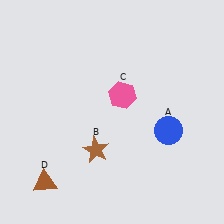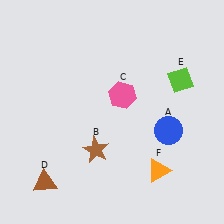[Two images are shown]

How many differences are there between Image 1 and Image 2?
There are 2 differences between the two images.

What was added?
A lime diamond (E), an orange triangle (F) were added in Image 2.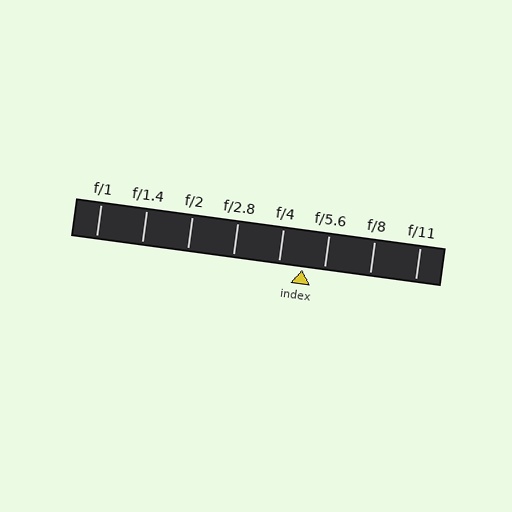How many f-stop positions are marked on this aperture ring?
There are 8 f-stop positions marked.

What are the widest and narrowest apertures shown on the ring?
The widest aperture shown is f/1 and the narrowest is f/11.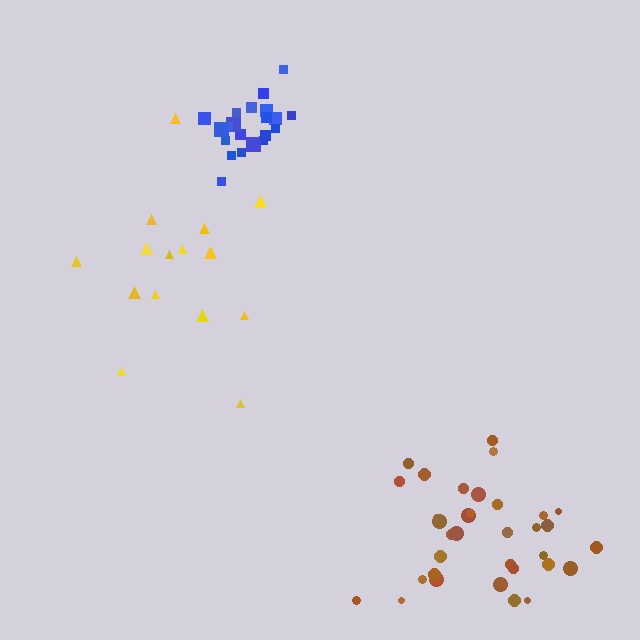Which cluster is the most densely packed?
Blue.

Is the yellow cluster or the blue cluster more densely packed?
Blue.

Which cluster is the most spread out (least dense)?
Yellow.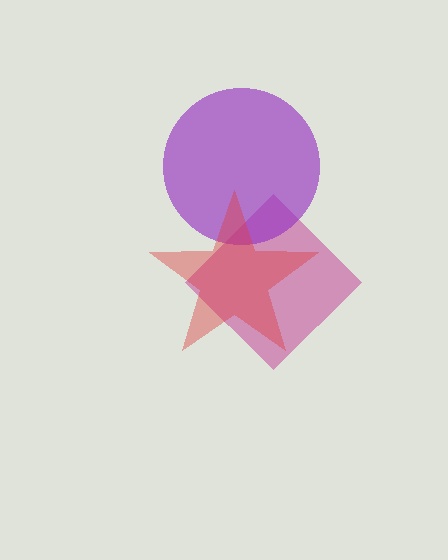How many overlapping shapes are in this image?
There are 3 overlapping shapes in the image.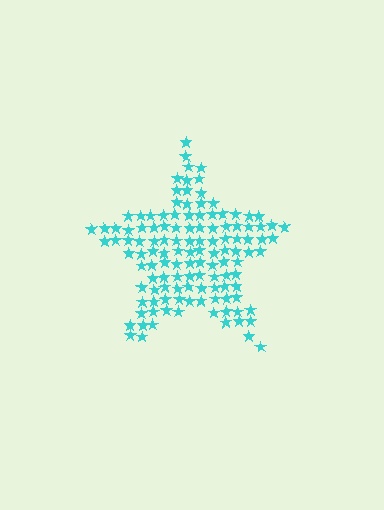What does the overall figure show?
The overall figure shows a star.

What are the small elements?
The small elements are stars.